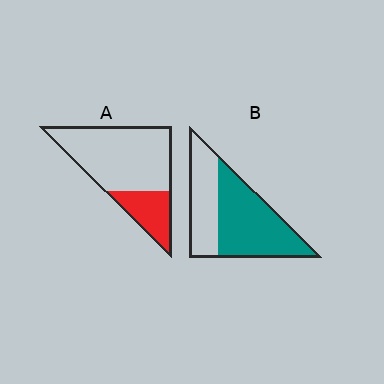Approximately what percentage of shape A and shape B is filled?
A is approximately 25% and B is approximately 60%.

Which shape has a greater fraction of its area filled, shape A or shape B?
Shape B.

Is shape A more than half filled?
No.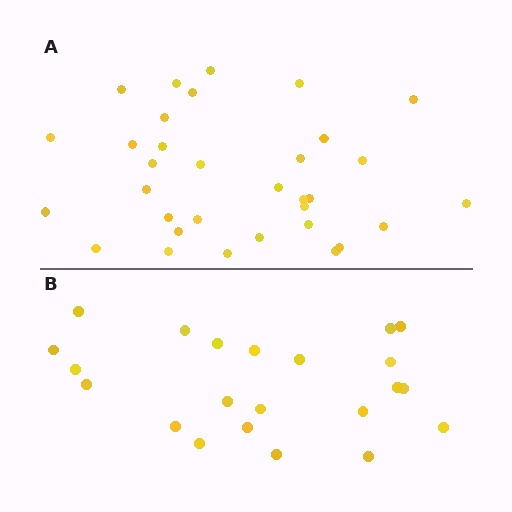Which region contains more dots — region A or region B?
Region A (the top region) has more dots.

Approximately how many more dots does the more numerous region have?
Region A has roughly 12 or so more dots than region B.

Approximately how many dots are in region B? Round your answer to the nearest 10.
About 20 dots. (The exact count is 22, which rounds to 20.)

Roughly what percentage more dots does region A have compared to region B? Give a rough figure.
About 50% more.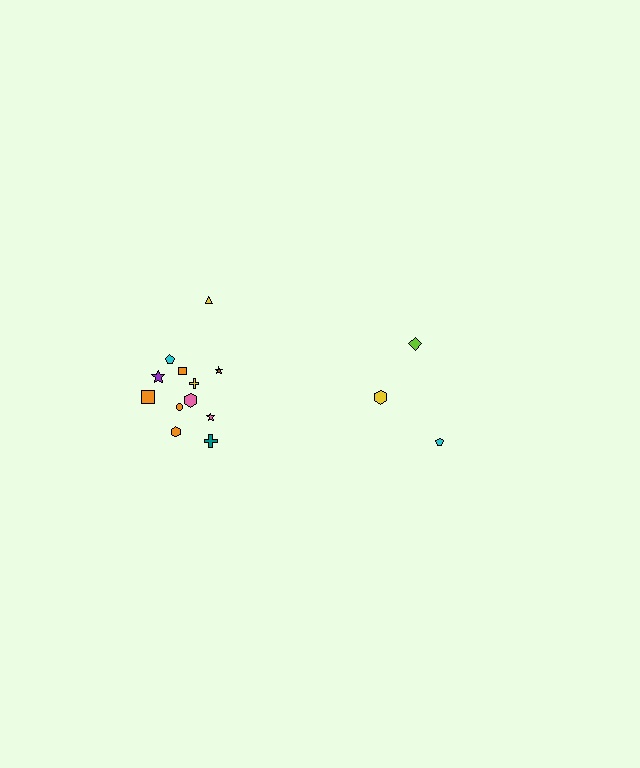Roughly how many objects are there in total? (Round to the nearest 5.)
Roughly 15 objects in total.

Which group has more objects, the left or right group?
The left group.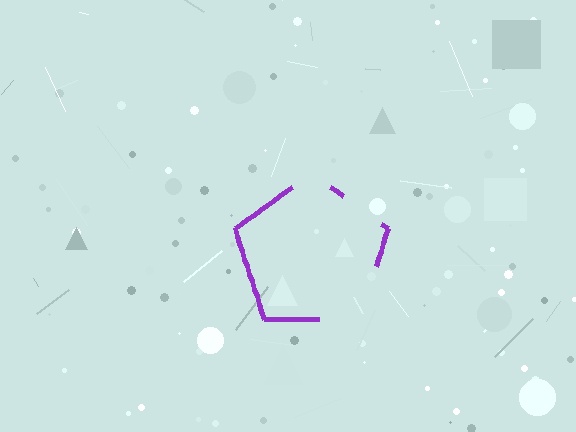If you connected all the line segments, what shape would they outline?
They would outline a pentagon.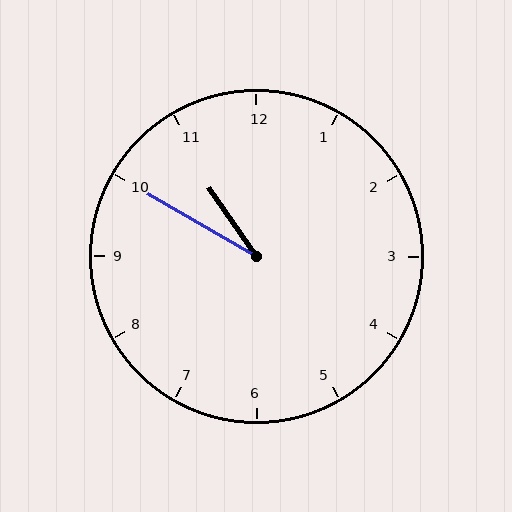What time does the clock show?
10:50.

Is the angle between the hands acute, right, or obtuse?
It is acute.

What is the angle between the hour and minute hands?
Approximately 25 degrees.